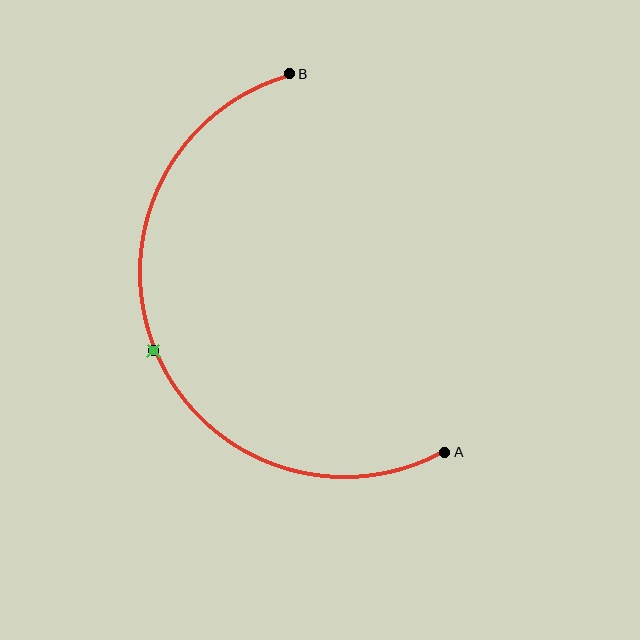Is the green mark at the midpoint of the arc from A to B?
Yes. The green mark lies on the arc at equal arc-length from both A and B — it is the arc midpoint.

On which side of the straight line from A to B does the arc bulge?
The arc bulges to the left of the straight line connecting A and B.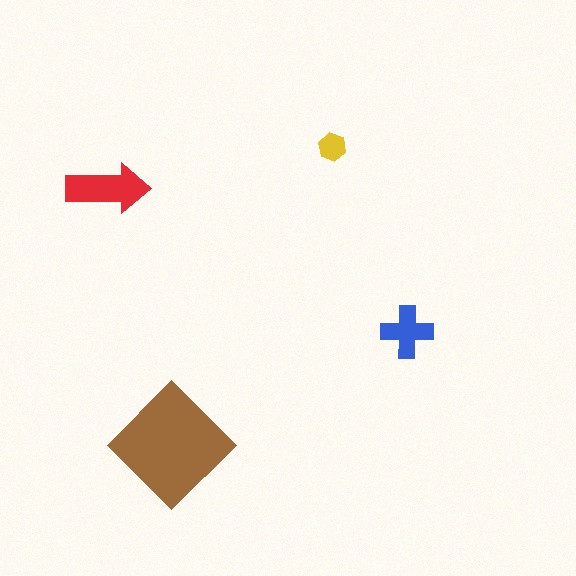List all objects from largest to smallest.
The brown diamond, the red arrow, the blue cross, the yellow hexagon.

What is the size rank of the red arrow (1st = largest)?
2nd.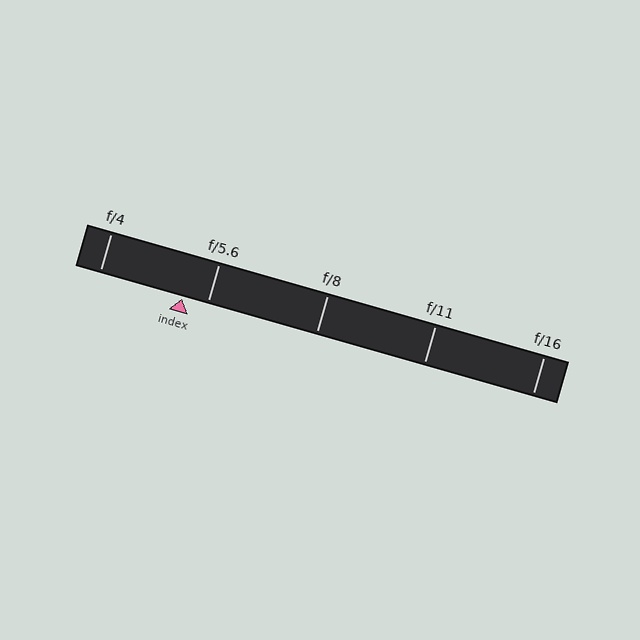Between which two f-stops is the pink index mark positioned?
The index mark is between f/4 and f/5.6.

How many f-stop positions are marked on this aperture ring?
There are 5 f-stop positions marked.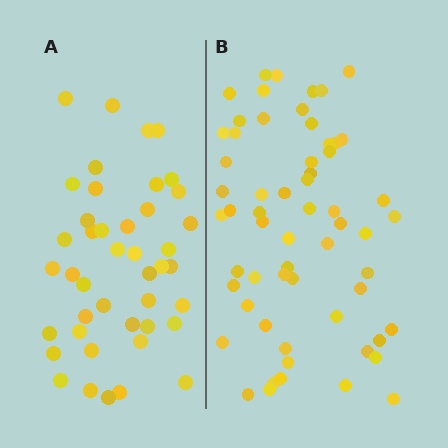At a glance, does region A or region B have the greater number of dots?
Region B (the right region) has more dots.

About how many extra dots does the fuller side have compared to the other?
Region B has approximately 15 more dots than region A.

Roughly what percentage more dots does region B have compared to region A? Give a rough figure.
About 40% more.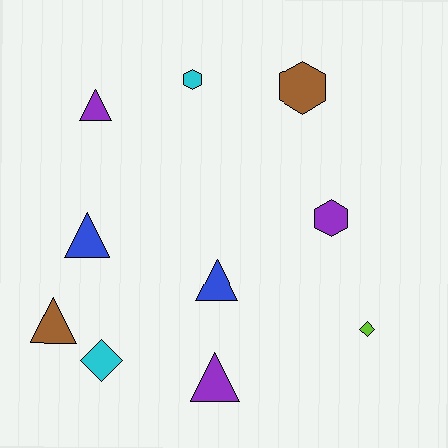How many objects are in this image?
There are 10 objects.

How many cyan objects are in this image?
There are 2 cyan objects.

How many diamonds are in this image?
There are 2 diamonds.